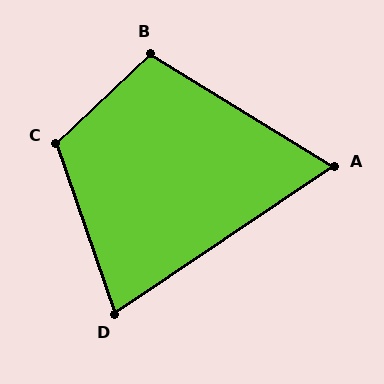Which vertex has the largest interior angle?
C, at approximately 114 degrees.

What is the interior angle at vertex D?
Approximately 75 degrees (acute).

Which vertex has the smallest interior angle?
A, at approximately 66 degrees.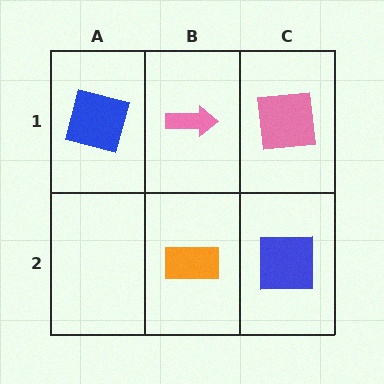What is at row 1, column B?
A pink arrow.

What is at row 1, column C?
A pink square.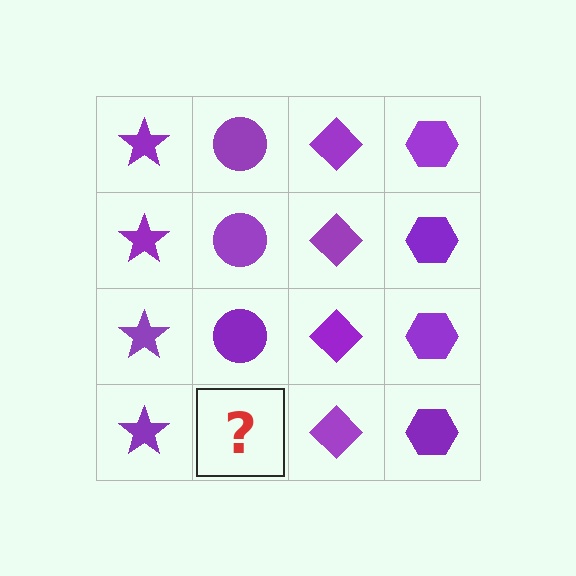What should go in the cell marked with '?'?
The missing cell should contain a purple circle.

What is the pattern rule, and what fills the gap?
The rule is that each column has a consistent shape. The gap should be filled with a purple circle.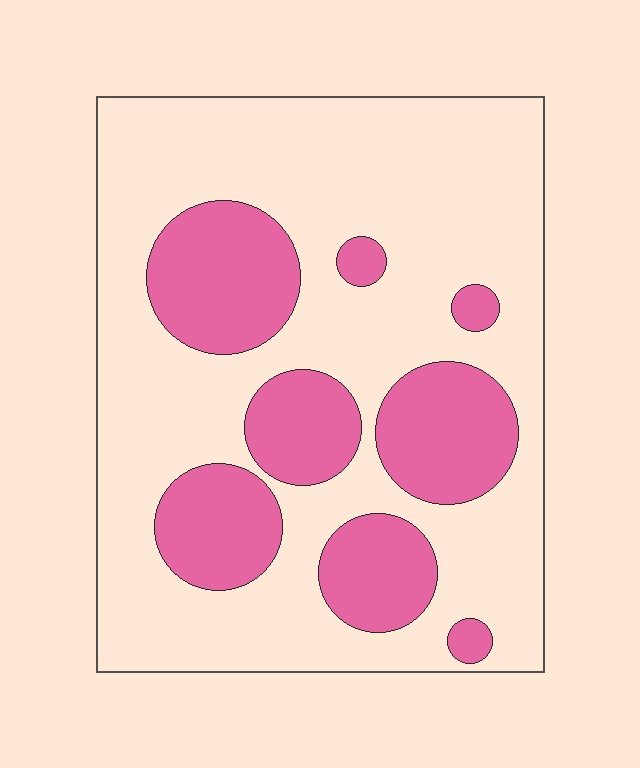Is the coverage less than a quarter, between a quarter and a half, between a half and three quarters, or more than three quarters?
Between a quarter and a half.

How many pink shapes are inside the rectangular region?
8.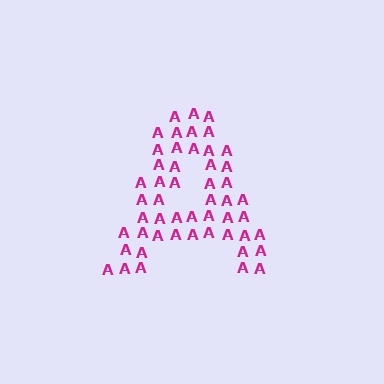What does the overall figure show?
The overall figure shows the letter A.